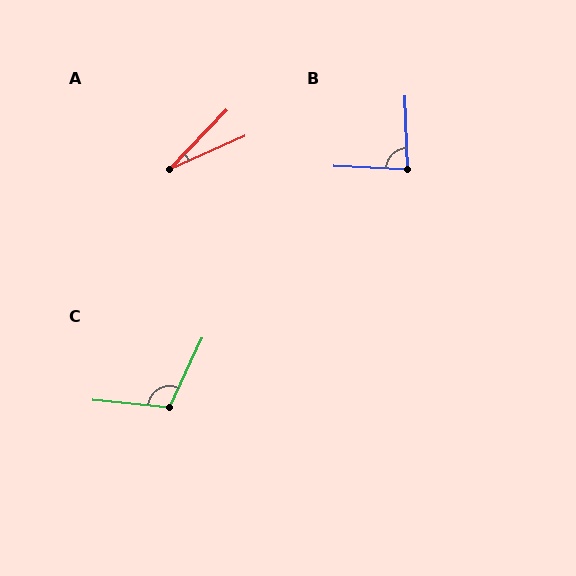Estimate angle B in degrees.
Approximately 86 degrees.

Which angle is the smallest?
A, at approximately 22 degrees.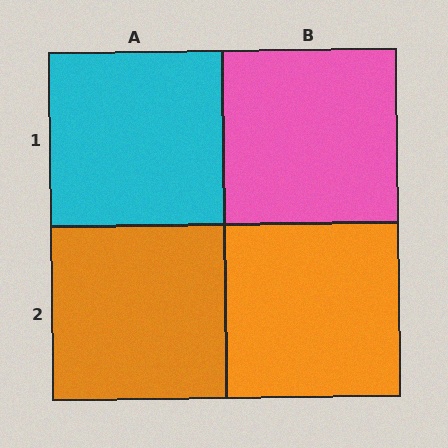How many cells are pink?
1 cell is pink.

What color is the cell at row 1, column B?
Pink.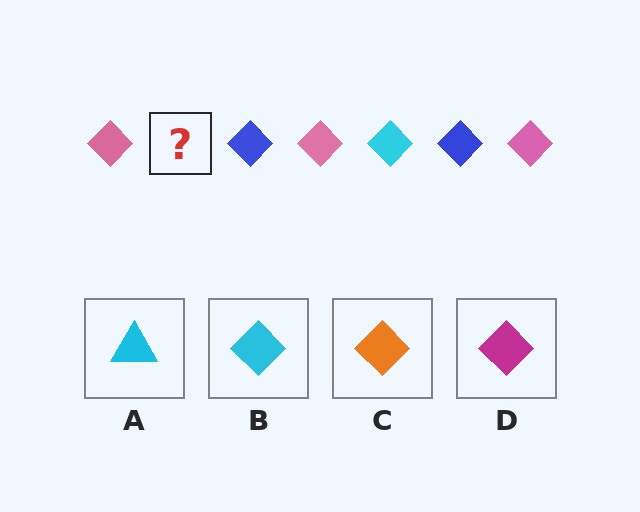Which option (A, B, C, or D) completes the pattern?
B.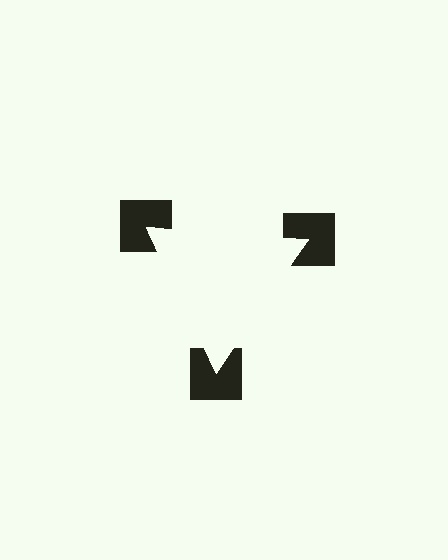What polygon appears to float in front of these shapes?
An illusory triangle — its edges are inferred from the aligned wedge cuts in the notched squares, not physically drawn.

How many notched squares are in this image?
There are 3 — one at each vertex of the illusory triangle.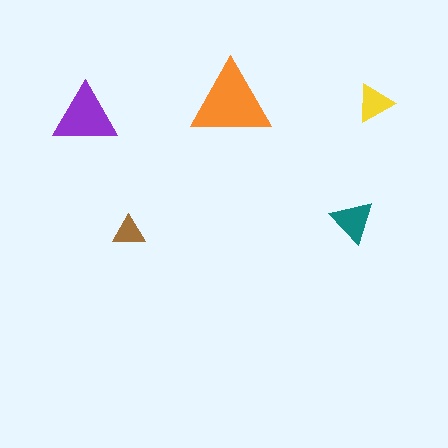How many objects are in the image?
There are 5 objects in the image.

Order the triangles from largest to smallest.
the orange one, the purple one, the teal one, the yellow one, the brown one.